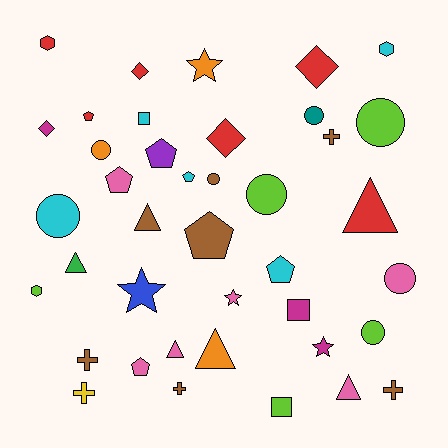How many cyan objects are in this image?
There are 5 cyan objects.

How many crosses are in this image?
There are 5 crosses.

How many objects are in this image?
There are 40 objects.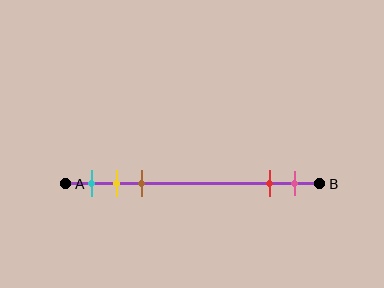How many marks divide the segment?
There are 5 marks dividing the segment.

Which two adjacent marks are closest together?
The yellow and brown marks are the closest adjacent pair.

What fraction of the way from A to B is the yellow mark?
The yellow mark is approximately 20% (0.2) of the way from A to B.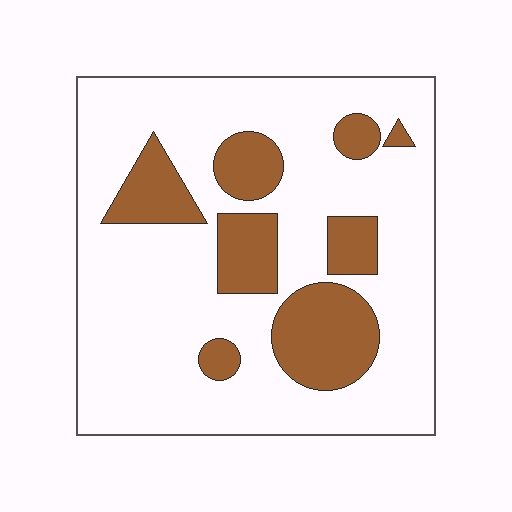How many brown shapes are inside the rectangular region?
8.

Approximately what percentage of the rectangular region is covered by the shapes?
Approximately 25%.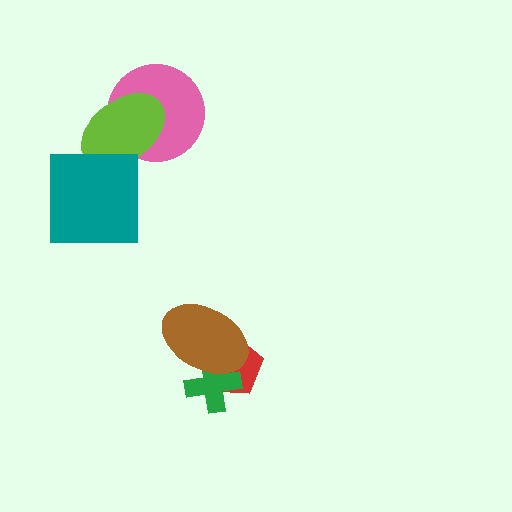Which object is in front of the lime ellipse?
The teal square is in front of the lime ellipse.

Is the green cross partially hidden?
Yes, it is partially covered by another shape.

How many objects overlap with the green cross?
2 objects overlap with the green cross.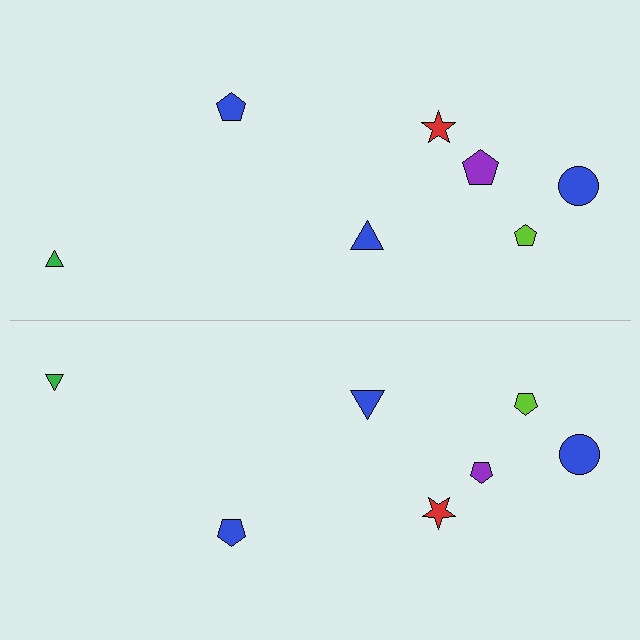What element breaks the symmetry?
The purple pentagon on the bottom side has a different size than its mirror counterpart.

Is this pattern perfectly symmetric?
No, the pattern is not perfectly symmetric. The purple pentagon on the bottom side has a different size than its mirror counterpart.